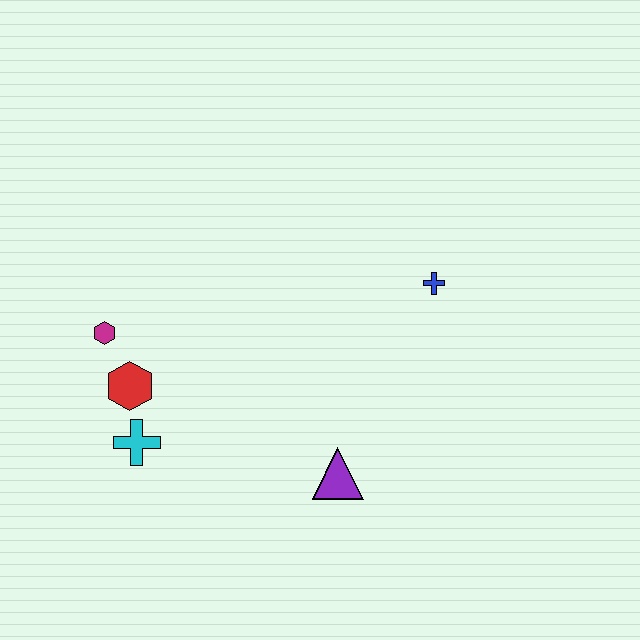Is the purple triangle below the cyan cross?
Yes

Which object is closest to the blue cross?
The purple triangle is closest to the blue cross.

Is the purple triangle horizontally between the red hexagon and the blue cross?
Yes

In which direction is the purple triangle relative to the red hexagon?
The purple triangle is to the right of the red hexagon.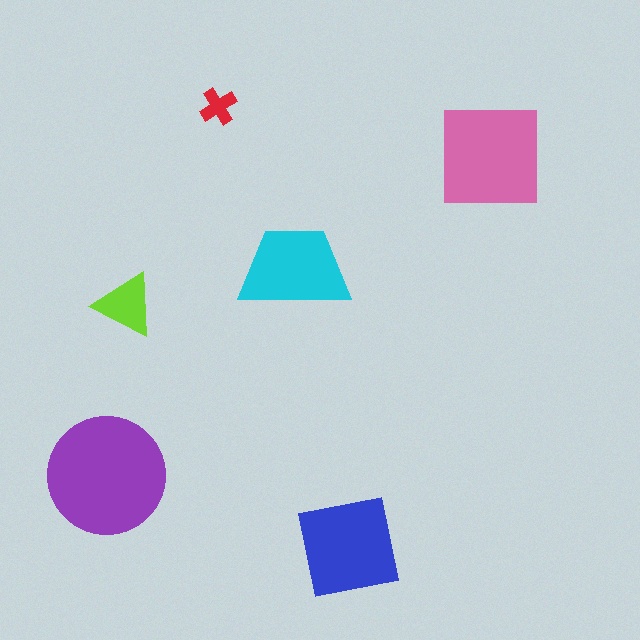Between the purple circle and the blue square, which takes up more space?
The purple circle.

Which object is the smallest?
The red cross.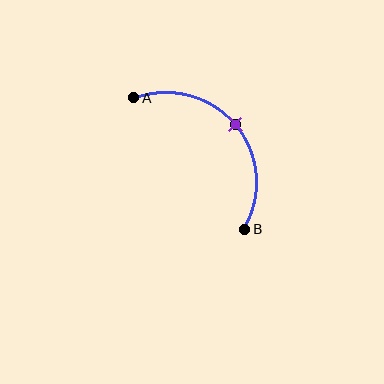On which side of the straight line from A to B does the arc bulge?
The arc bulges above and to the right of the straight line connecting A and B.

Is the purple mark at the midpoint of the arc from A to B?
Yes. The purple mark lies on the arc at equal arc-length from both A and B — it is the arc midpoint.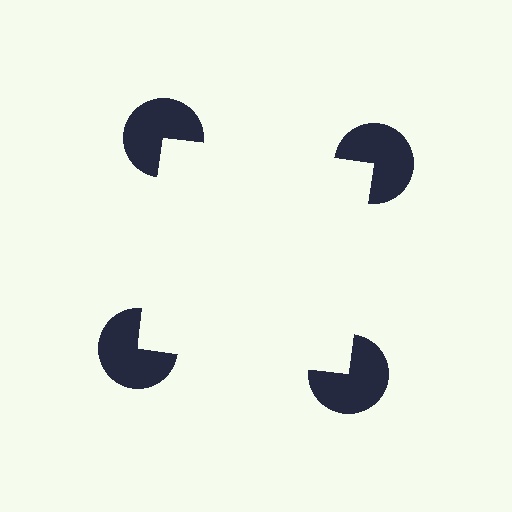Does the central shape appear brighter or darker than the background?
It typically appears slightly brighter than the background, even though no actual brightness change is drawn.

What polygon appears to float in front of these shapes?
An illusory square — its edges are inferred from the aligned wedge cuts in the pac-man discs, not physically drawn.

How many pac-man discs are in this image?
There are 4 — one at each vertex of the illusory square.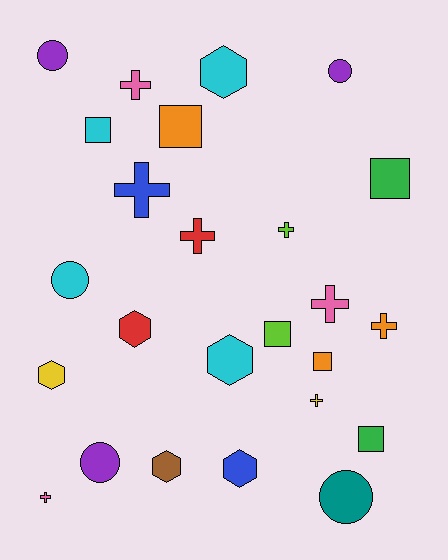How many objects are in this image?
There are 25 objects.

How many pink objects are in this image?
There are 3 pink objects.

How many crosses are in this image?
There are 8 crosses.